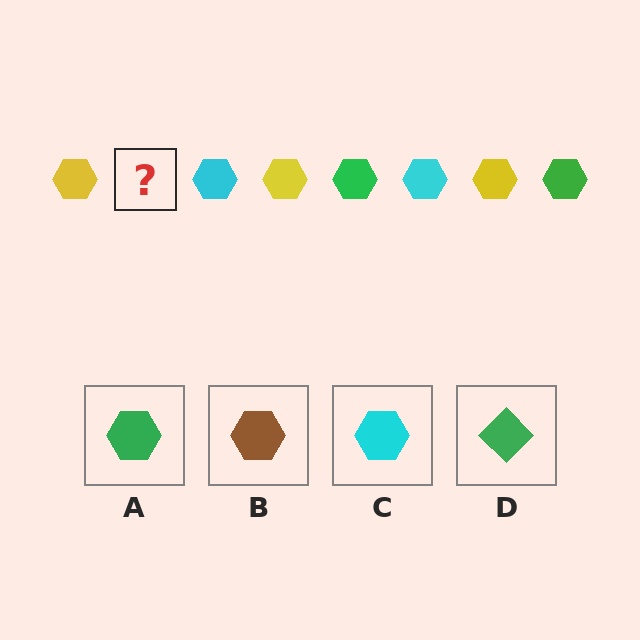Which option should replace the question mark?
Option A.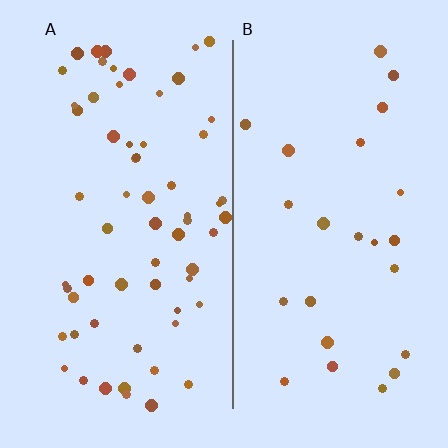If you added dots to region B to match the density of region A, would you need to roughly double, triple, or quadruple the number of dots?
Approximately triple.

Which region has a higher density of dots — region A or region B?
A (the left).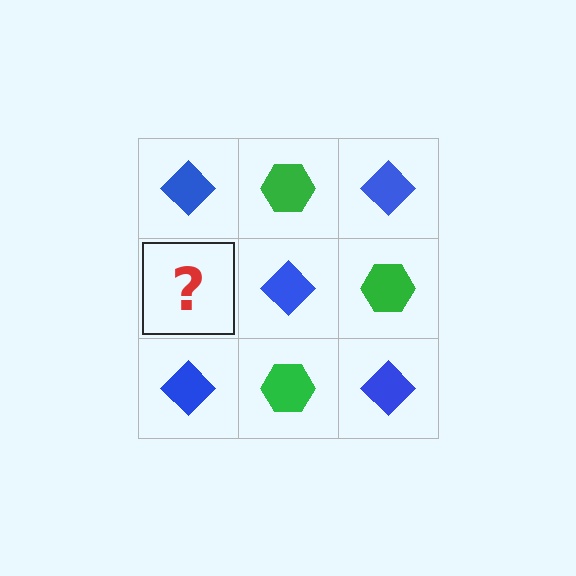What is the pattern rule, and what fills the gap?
The rule is that it alternates blue diamond and green hexagon in a checkerboard pattern. The gap should be filled with a green hexagon.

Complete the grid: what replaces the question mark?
The question mark should be replaced with a green hexagon.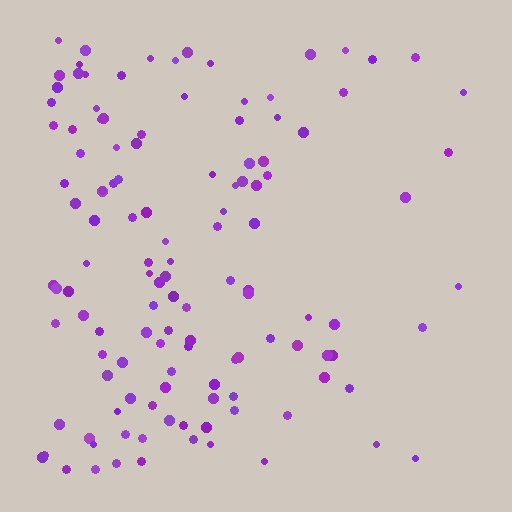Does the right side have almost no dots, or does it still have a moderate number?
Still a moderate number, just noticeably fewer than the left.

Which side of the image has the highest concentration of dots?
The left.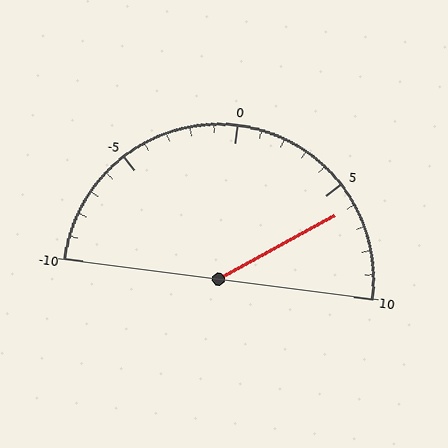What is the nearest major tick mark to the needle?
The nearest major tick mark is 5.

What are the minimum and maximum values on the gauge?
The gauge ranges from -10 to 10.